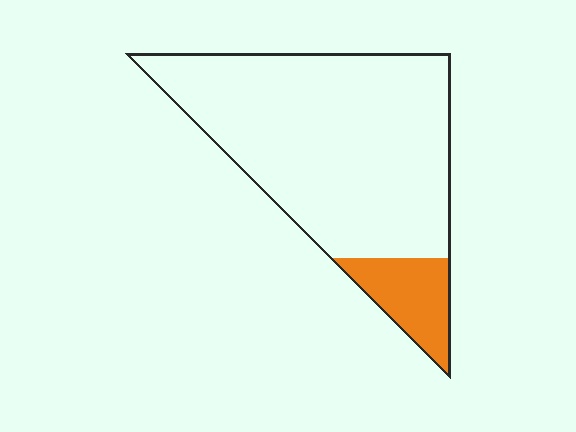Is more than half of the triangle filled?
No.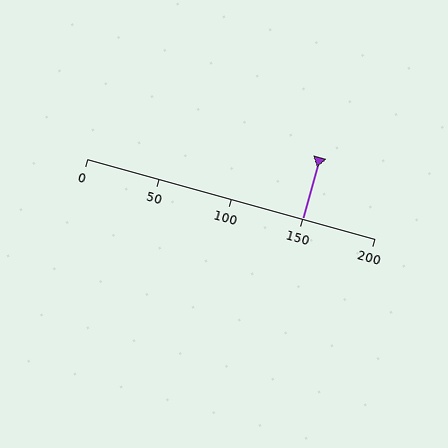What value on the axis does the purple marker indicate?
The marker indicates approximately 150.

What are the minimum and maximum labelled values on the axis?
The axis runs from 0 to 200.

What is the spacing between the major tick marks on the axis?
The major ticks are spaced 50 apart.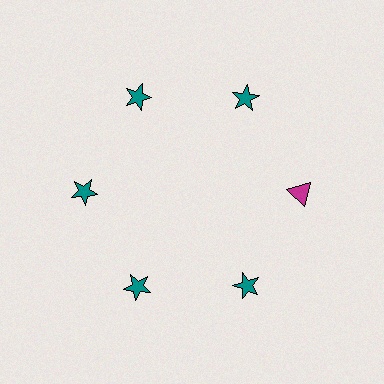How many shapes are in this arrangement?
There are 6 shapes arranged in a ring pattern.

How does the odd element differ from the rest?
It differs in both color (magenta instead of teal) and shape (triangle instead of star).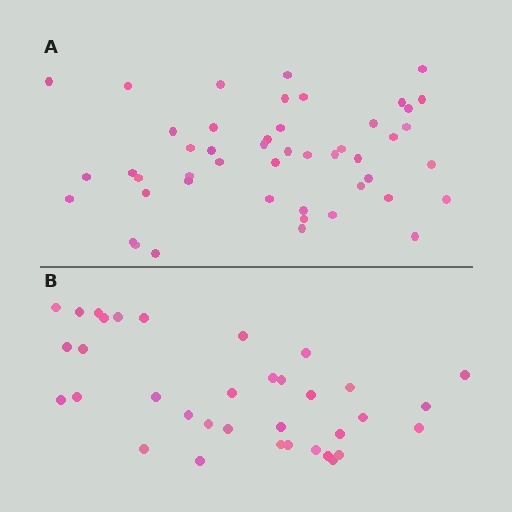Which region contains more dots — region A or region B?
Region A (the top region) has more dots.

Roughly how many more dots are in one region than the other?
Region A has approximately 15 more dots than region B.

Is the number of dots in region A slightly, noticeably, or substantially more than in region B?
Region A has noticeably more, but not dramatically so. The ratio is roughly 1.4 to 1.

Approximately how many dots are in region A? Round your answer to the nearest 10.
About 50 dots. (The exact count is 48, which rounds to 50.)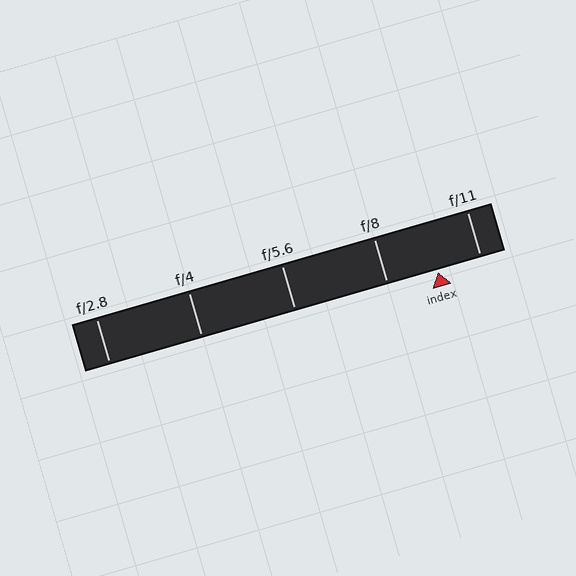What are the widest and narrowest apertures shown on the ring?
The widest aperture shown is f/2.8 and the narrowest is f/11.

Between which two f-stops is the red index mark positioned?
The index mark is between f/8 and f/11.